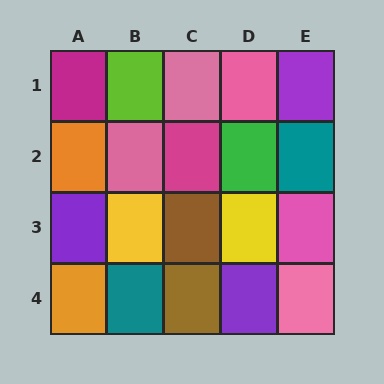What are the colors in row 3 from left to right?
Purple, yellow, brown, yellow, pink.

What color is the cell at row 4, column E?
Pink.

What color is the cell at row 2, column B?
Pink.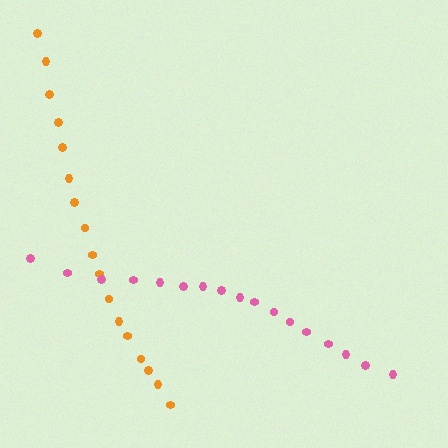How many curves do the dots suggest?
There are 2 distinct paths.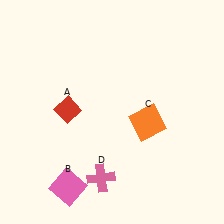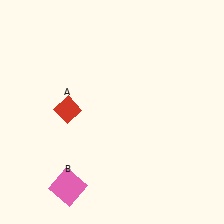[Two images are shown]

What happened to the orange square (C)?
The orange square (C) was removed in Image 2. It was in the bottom-right area of Image 1.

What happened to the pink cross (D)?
The pink cross (D) was removed in Image 2. It was in the bottom-left area of Image 1.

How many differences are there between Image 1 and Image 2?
There are 2 differences between the two images.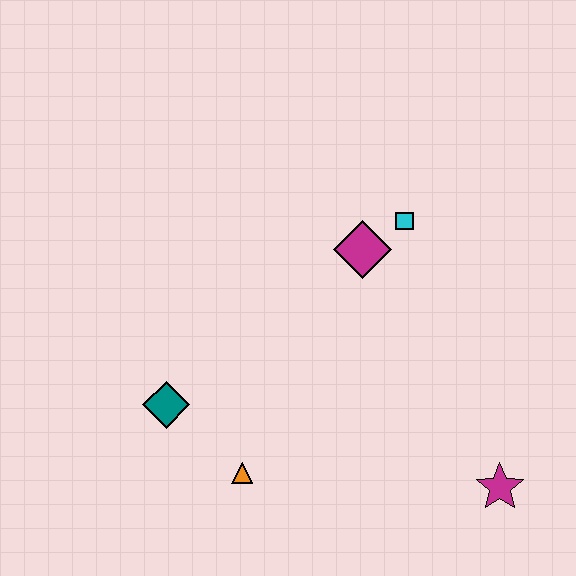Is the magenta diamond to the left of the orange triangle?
No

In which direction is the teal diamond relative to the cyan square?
The teal diamond is to the left of the cyan square.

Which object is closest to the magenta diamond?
The cyan square is closest to the magenta diamond.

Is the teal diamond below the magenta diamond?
Yes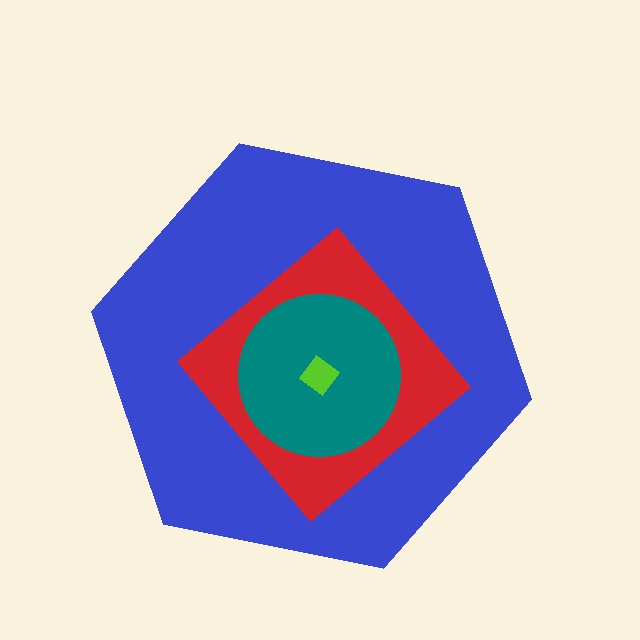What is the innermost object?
The lime diamond.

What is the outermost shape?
The blue hexagon.